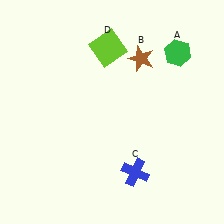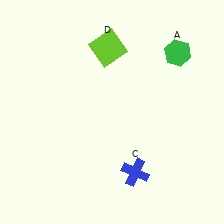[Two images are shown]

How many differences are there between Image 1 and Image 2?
There is 1 difference between the two images.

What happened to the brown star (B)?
The brown star (B) was removed in Image 2. It was in the top-right area of Image 1.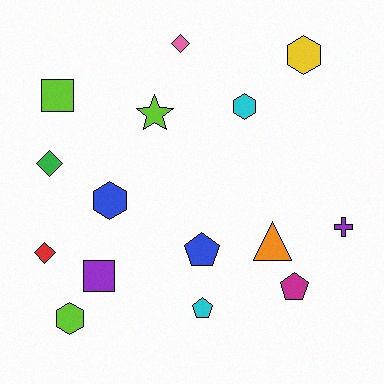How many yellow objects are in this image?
There is 1 yellow object.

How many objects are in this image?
There are 15 objects.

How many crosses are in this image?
There is 1 cross.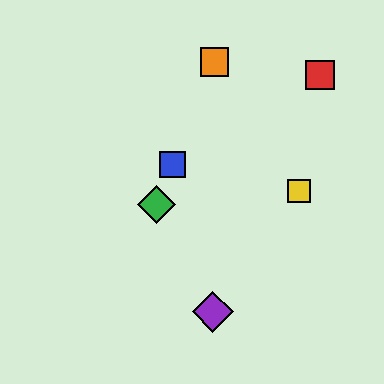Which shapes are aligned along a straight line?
The blue square, the green diamond, the orange square are aligned along a straight line.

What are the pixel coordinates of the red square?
The red square is at (320, 75).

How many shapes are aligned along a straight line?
3 shapes (the blue square, the green diamond, the orange square) are aligned along a straight line.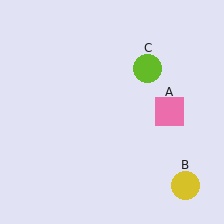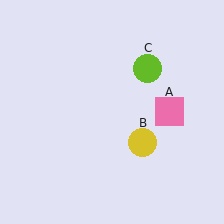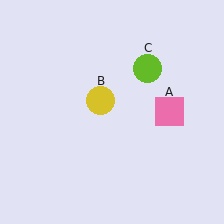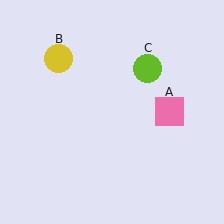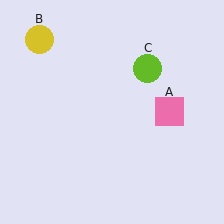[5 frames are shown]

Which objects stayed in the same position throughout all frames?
Pink square (object A) and lime circle (object C) remained stationary.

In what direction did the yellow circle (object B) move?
The yellow circle (object B) moved up and to the left.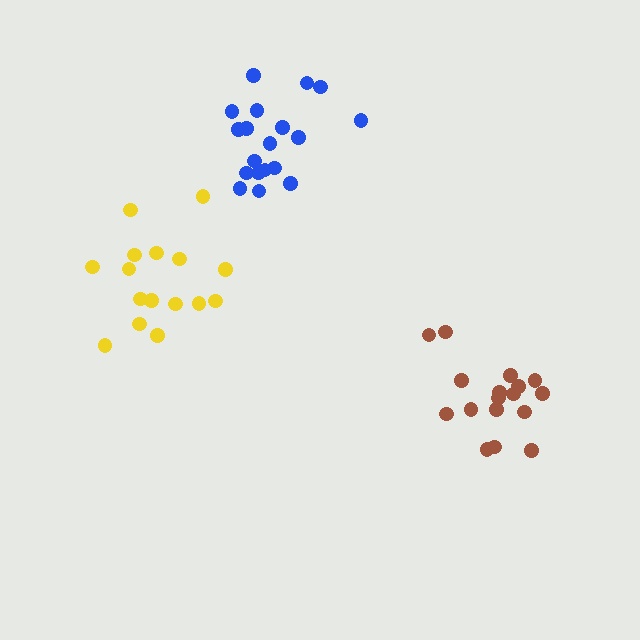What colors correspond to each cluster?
The clusters are colored: brown, yellow, blue.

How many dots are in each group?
Group 1: 17 dots, Group 2: 16 dots, Group 3: 19 dots (52 total).